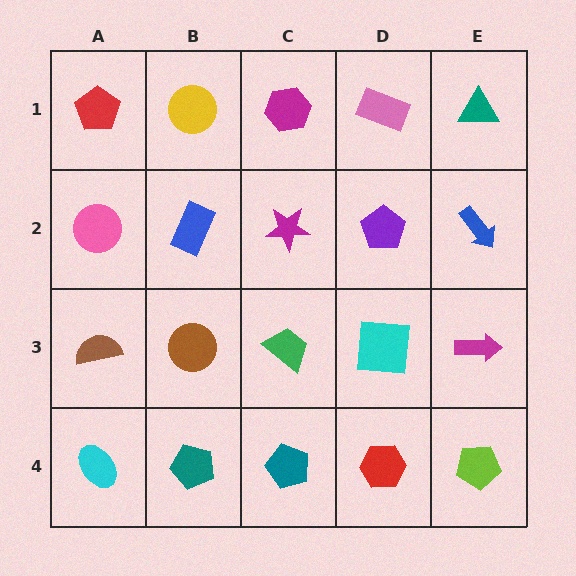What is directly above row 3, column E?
A blue arrow.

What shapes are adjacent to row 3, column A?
A pink circle (row 2, column A), a cyan ellipse (row 4, column A), a brown circle (row 3, column B).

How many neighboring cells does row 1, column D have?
3.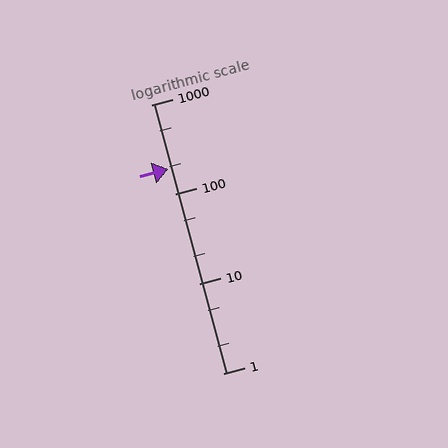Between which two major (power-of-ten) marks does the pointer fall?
The pointer is between 100 and 1000.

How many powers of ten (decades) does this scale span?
The scale spans 3 decades, from 1 to 1000.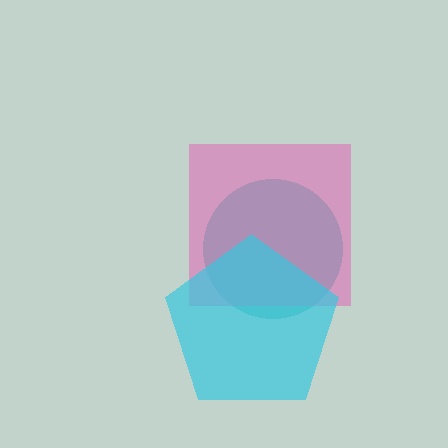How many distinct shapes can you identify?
There are 3 distinct shapes: a teal circle, a pink square, a cyan pentagon.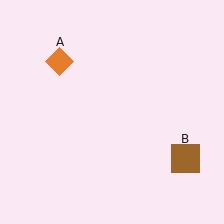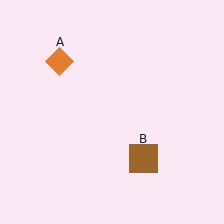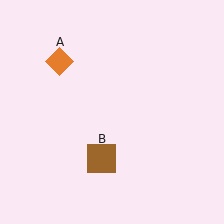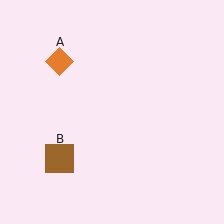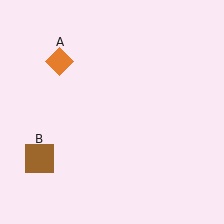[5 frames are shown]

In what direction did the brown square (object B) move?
The brown square (object B) moved left.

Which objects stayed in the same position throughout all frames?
Orange diamond (object A) remained stationary.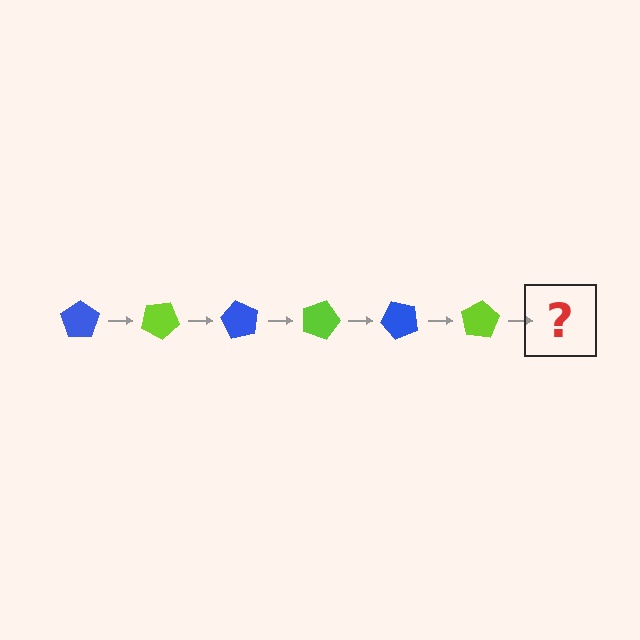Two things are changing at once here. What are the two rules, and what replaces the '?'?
The two rules are that it rotates 30 degrees each step and the color cycles through blue and lime. The '?' should be a blue pentagon, rotated 180 degrees from the start.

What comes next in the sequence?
The next element should be a blue pentagon, rotated 180 degrees from the start.